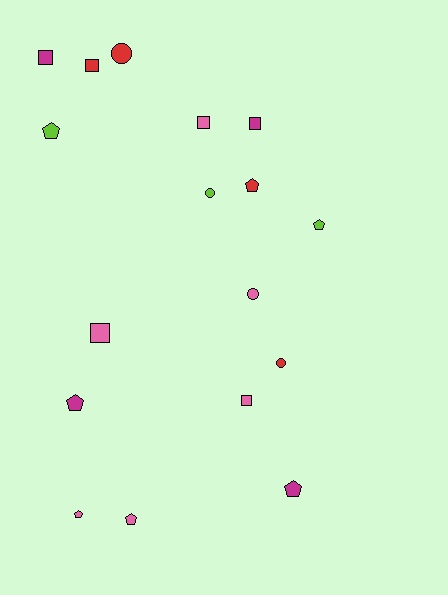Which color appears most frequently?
Pink, with 6 objects.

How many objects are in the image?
There are 17 objects.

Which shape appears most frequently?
Pentagon, with 7 objects.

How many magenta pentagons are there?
There are 2 magenta pentagons.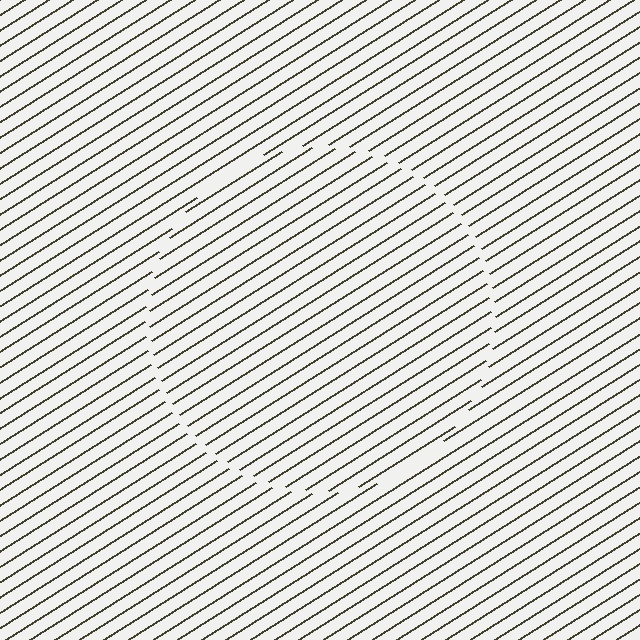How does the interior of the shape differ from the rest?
The interior of the shape contains the same grating, shifted by half a period — the contour is defined by the phase discontinuity where line-ends from the inner and outer gratings abut.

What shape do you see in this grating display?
An illusory circle. The interior of the shape contains the same grating, shifted by half a period — the contour is defined by the phase discontinuity where line-ends from the inner and outer gratings abut.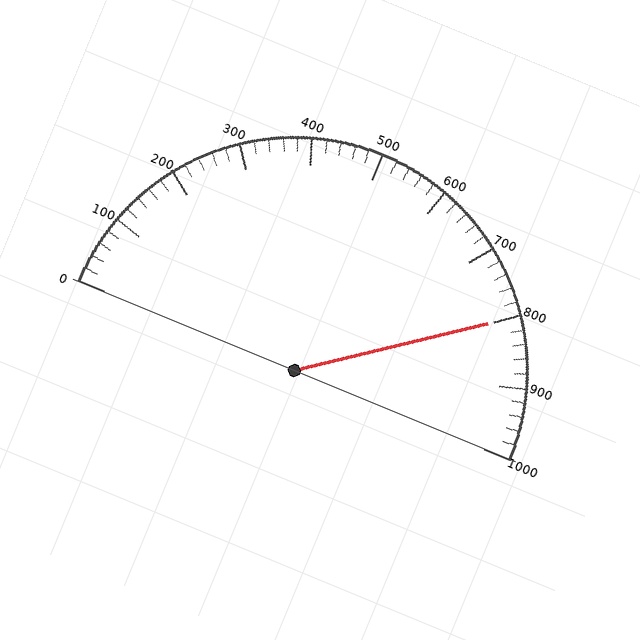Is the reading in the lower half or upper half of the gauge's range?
The reading is in the upper half of the range (0 to 1000).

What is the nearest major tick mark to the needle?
The nearest major tick mark is 800.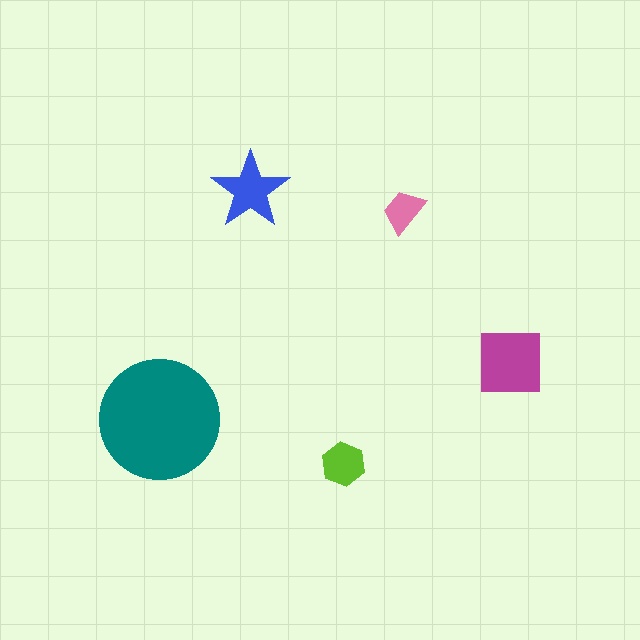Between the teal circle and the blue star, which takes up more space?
The teal circle.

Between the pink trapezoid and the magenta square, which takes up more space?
The magenta square.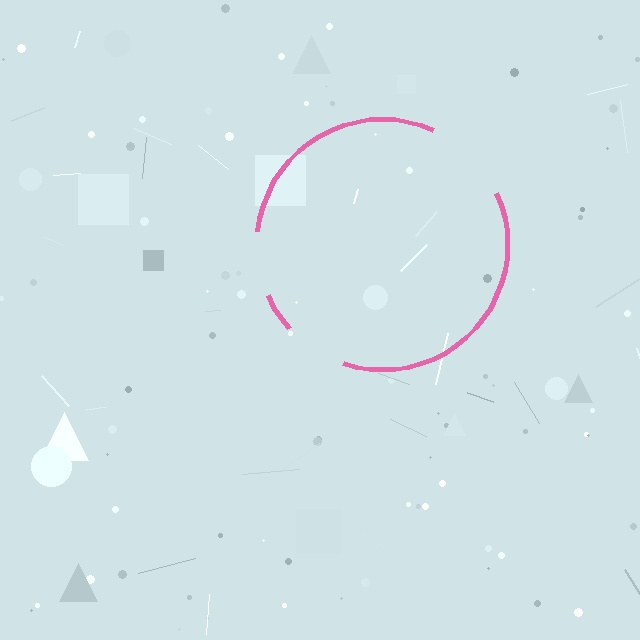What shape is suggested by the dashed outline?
The dashed outline suggests a circle.